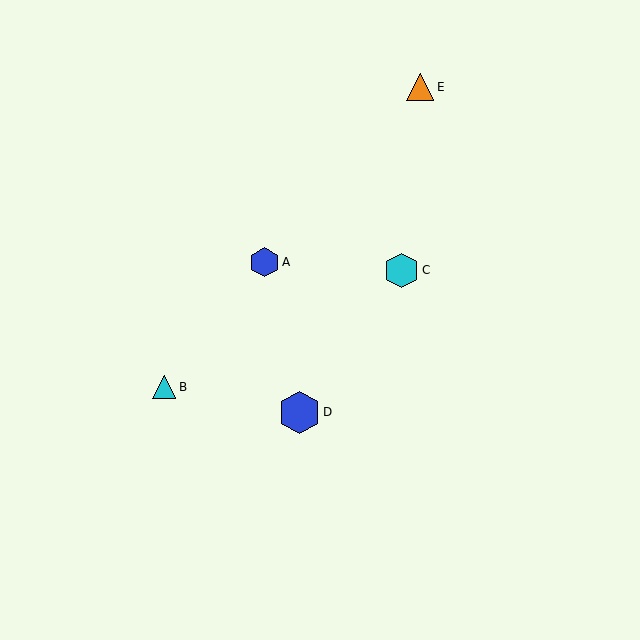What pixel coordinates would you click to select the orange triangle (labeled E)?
Click at (420, 87) to select the orange triangle E.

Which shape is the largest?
The blue hexagon (labeled D) is the largest.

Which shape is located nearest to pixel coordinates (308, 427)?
The blue hexagon (labeled D) at (299, 413) is nearest to that location.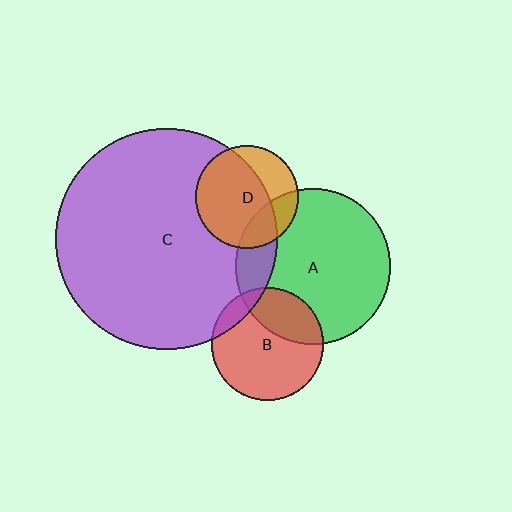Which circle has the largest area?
Circle C (purple).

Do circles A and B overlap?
Yes.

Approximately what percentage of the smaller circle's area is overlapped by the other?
Approximately 30%.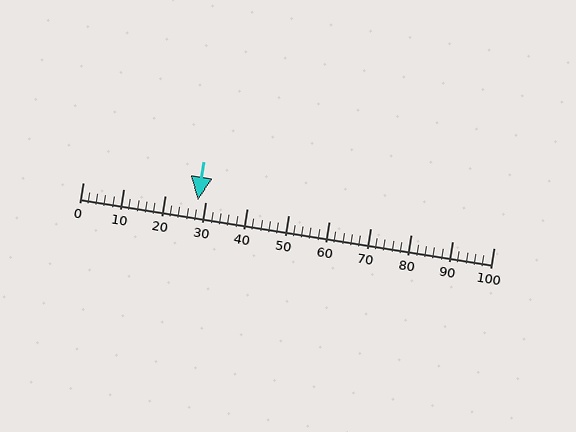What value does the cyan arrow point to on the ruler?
The cyan arrow points to approximately 28.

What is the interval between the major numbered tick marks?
The major tick marks are spaced 10 units apart.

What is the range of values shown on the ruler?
The ruler shows values from 0 to 100.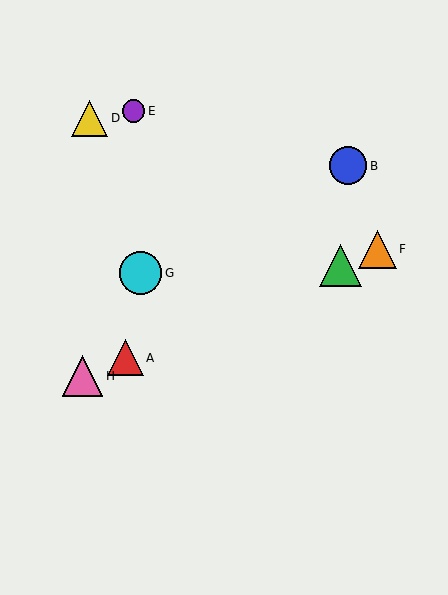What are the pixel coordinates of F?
Object F is at (377, 249).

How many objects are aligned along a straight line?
4 objects (A, C, F, H) are aligned along a straight line.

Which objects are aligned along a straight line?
Objects A, C, F, H are aligned along a straight line.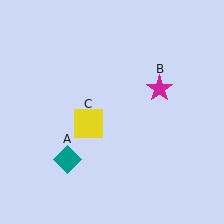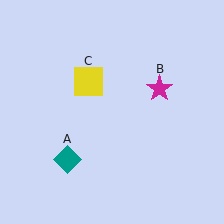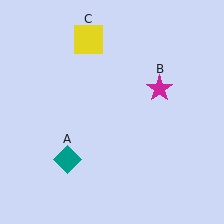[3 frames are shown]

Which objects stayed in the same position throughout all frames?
Teal diamond (object A) and magenta star (object B) remained stationary.